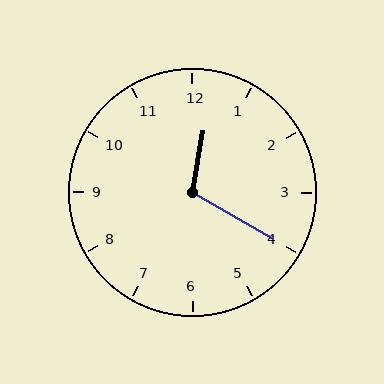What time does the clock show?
12:20.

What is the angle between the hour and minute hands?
Approximately 110 degrees.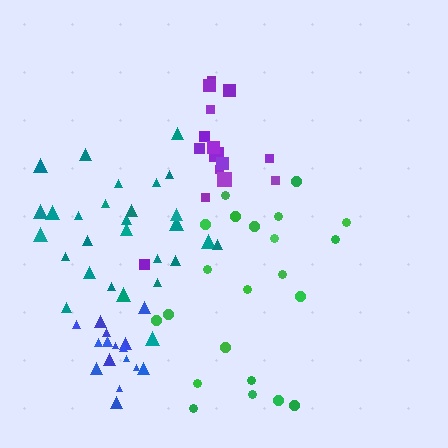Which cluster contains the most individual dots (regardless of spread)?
Teal (28).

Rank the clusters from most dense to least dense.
blue, teal, purple, green.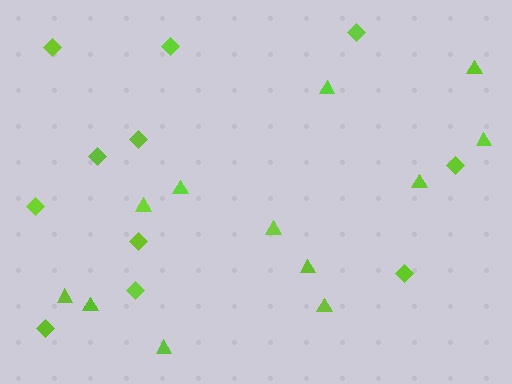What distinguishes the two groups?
There are 2 groups: one group of diamonds (11) and one group of triangles (12).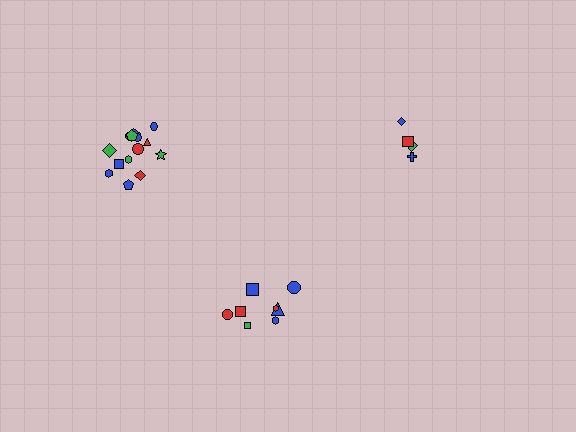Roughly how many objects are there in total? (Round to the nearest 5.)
Roughly 25 objects in total.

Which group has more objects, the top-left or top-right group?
The top-left group.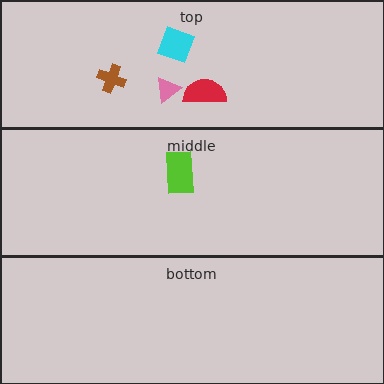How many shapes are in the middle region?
1.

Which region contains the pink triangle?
The top region.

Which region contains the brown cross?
The top region.